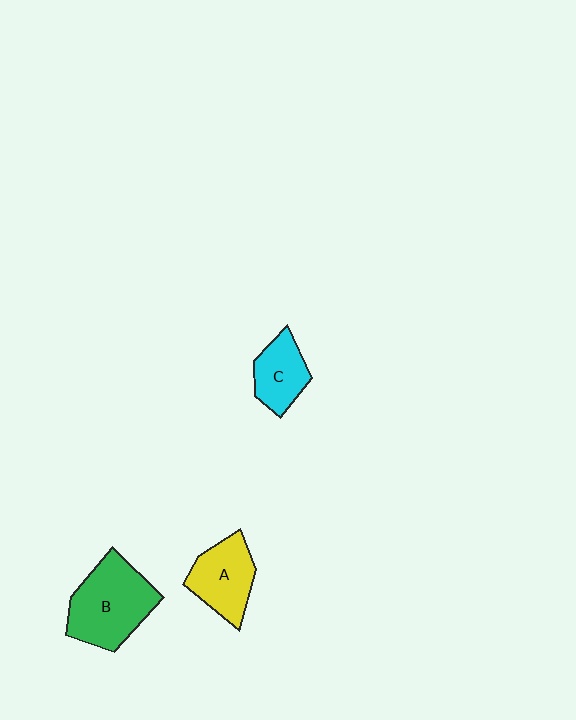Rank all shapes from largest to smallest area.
From largest to smallest: B (green), A (yellow), C (cyan).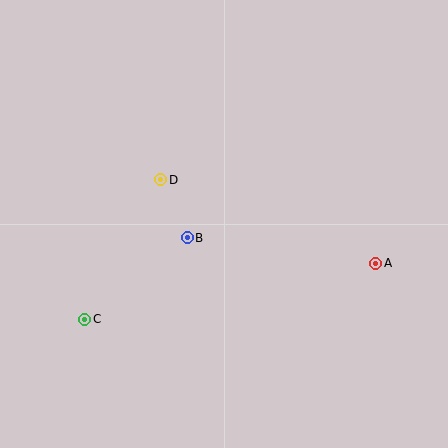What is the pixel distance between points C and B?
The distance between C and B is 131 pixels.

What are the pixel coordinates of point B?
Point B is at (187, 238).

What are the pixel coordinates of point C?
Point C is at (85, 319).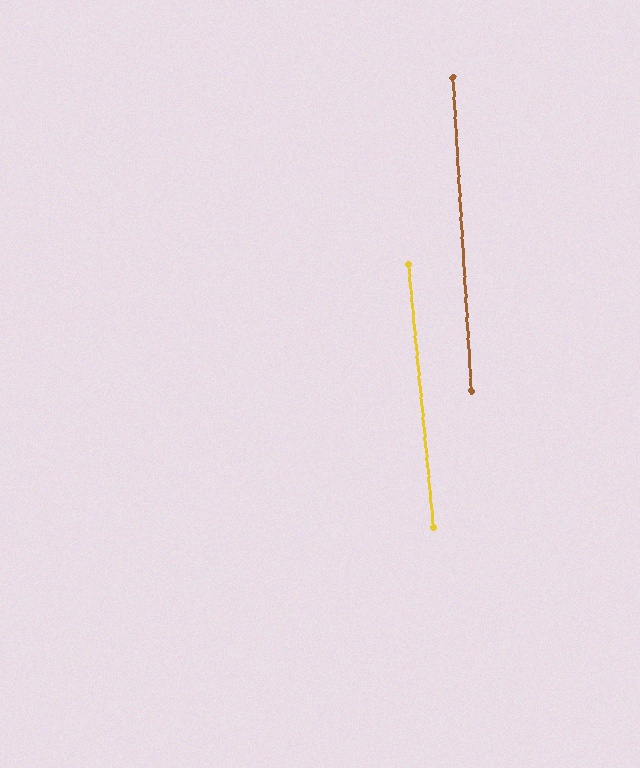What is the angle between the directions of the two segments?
Approximately 2 degrees.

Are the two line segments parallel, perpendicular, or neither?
Parallel — their directions differ by only 2.0°.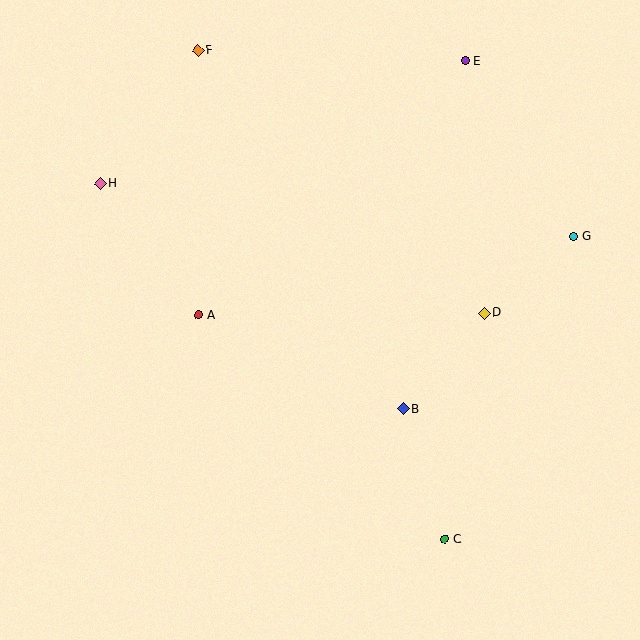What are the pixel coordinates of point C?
Point C is at (445, 539).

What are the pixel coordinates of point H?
Point H is at (101, 183).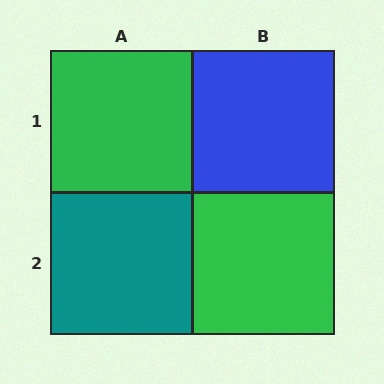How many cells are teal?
1 cell is teal.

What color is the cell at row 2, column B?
Green.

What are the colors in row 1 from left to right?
Green, blue.